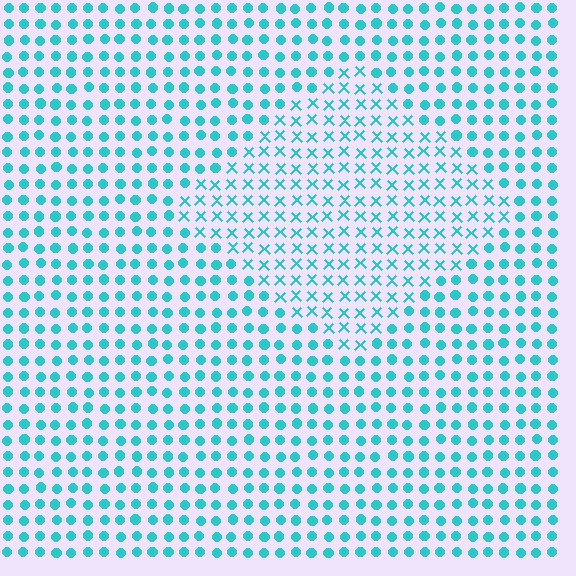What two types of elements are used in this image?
The image uses X marks inside the diamond region and circles outside it.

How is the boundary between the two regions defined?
The boundary is defined by a change in element shape: X marks inside vs. circles outside. All elements share the same color and spacing.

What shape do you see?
I see a diamond.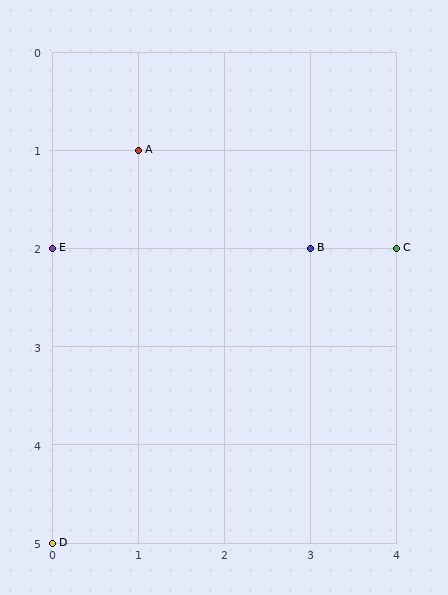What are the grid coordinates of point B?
Point B is at grid coordinates (3, 2).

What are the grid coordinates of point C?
Point C is at grid coordinates (4, 2).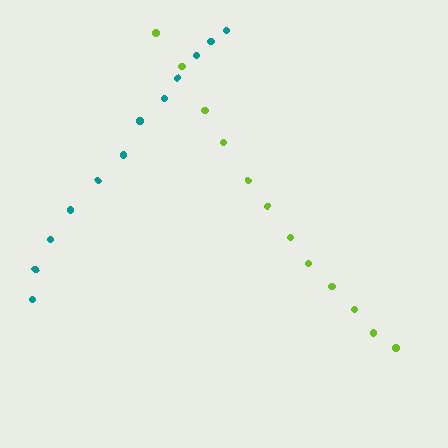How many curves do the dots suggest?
There are 2 distinct paths.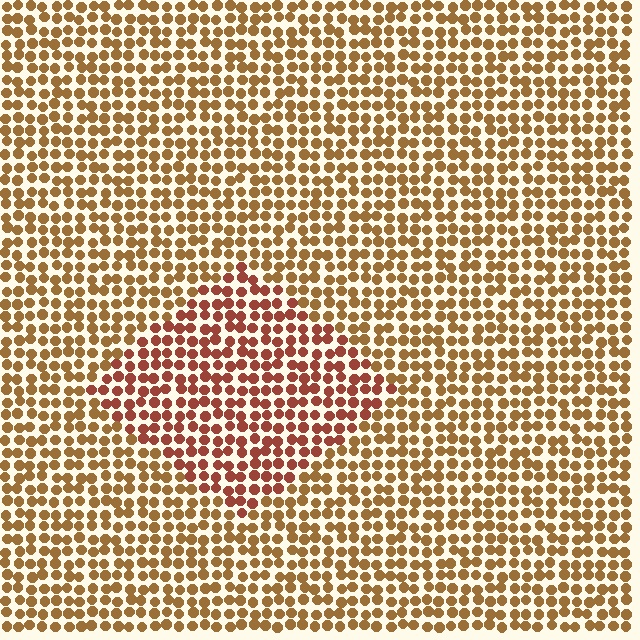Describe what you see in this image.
The image is filled with small brown elements in a uniform arrangement. A diamond-shaped region is visible where the elements are tinted to a slightly different hue, forming a subtle color boundary.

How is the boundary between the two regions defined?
The boundary is defined purely by a slight shift in hue (about 27 degrees). Spacing, size, and orientation are identical on both sides.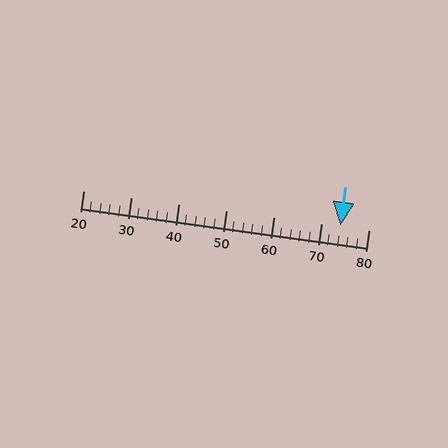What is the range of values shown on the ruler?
The ruler shows values from 20 to 80.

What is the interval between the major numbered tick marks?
The major tick marks are spaced 10 units apart.